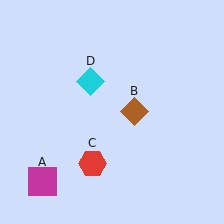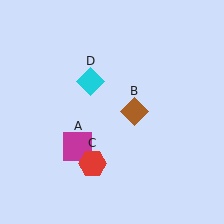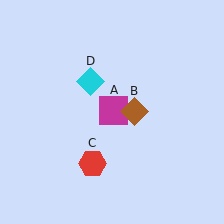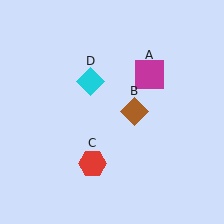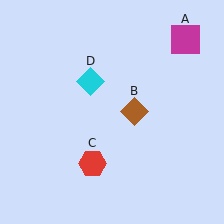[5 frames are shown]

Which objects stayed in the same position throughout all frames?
Brown diamond (object B) and red hexagon (object C) and cyan diamond (object D) remained stationary.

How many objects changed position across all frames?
1 object changed position: magenta square (object A).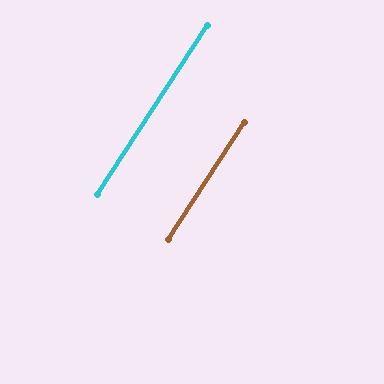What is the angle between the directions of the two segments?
Approximately 0 degrees.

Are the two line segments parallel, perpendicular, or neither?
Parallel — their directions differ by only 0.0°.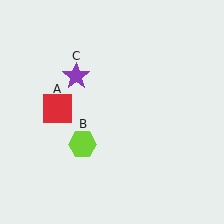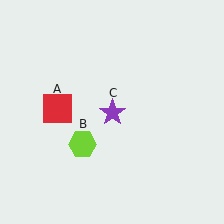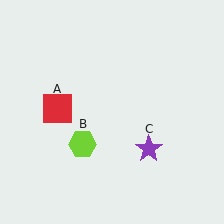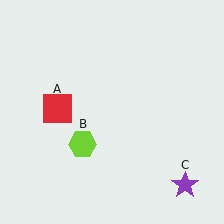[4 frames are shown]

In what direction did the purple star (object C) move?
The purple star (object C) moved down and to the right.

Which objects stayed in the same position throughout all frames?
Red square (object A) and lime hexagon (object B) remained stationary.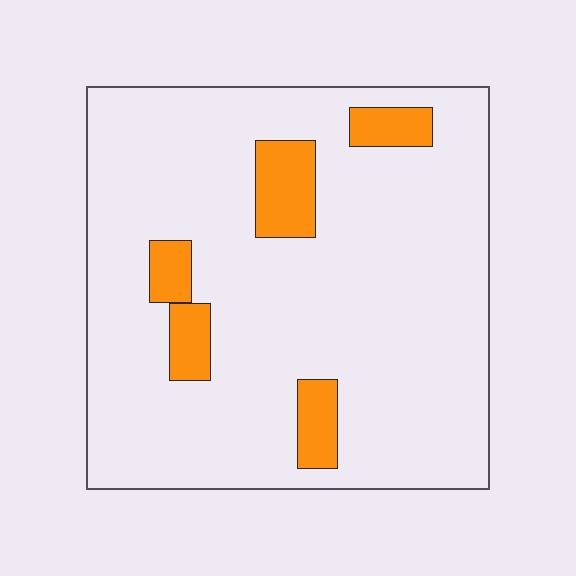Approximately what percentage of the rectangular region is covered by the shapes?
Approximately 10%.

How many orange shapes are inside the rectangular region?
5.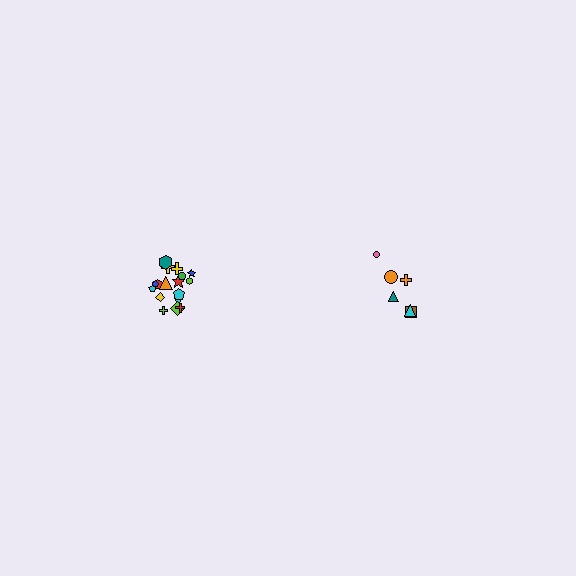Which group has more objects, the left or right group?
The left group.